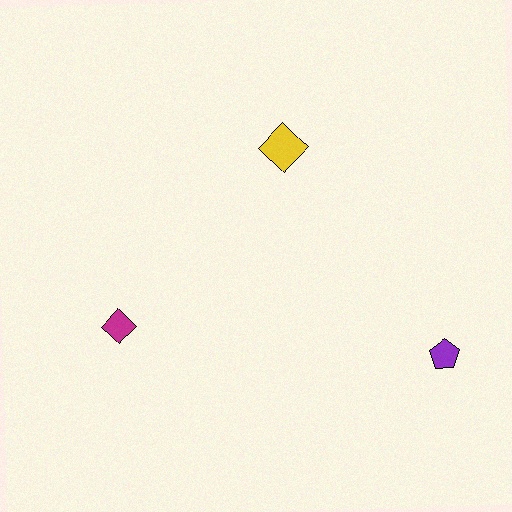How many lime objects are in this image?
There are no lime objects.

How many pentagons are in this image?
There is 1 pentagon.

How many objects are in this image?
There are 3 objects.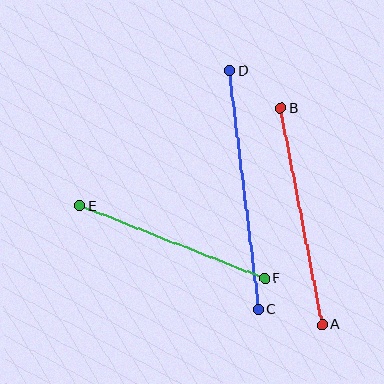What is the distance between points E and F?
The distance is approximately 198 pixels.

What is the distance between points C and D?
The distance is approximately 240 pixels.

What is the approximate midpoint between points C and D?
The midpoint is at approximately (244, 190) pixels.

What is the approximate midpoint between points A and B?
The midpoint is at approximately (301, 216) pixels.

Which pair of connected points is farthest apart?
Points C and D are farthest apart.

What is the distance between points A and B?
The distance is approximately 220 pixels.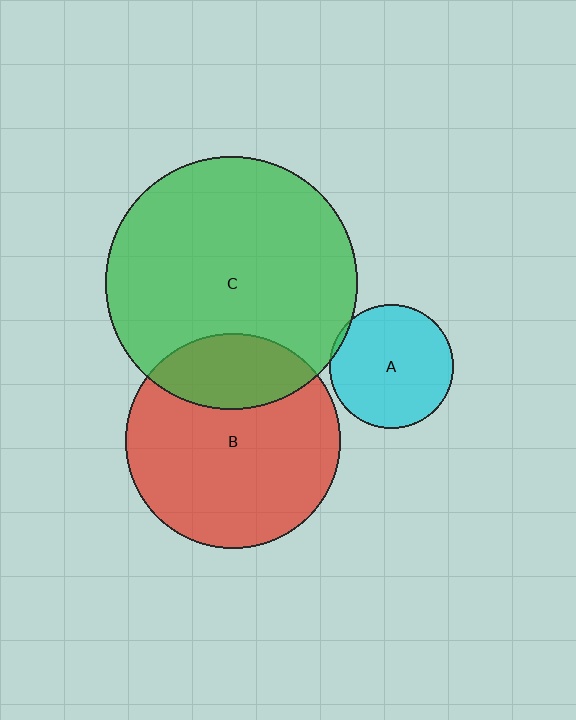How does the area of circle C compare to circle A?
Approximately 4.2 times.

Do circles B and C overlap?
Yes.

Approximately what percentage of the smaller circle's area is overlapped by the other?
Approximately 25%.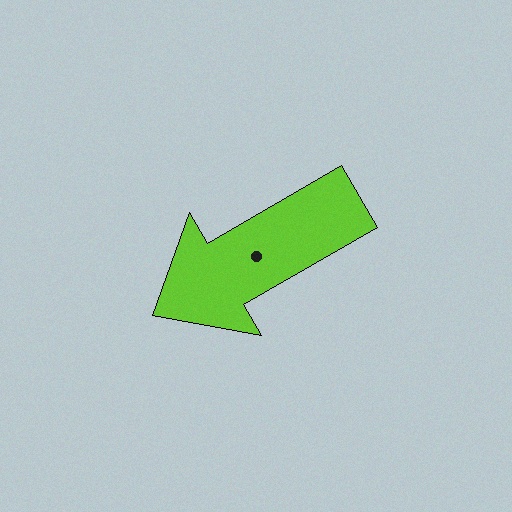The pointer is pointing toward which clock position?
Roughly 8 o'clock.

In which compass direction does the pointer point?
Southwest.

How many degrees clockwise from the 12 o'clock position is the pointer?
Approximately 240 degrees.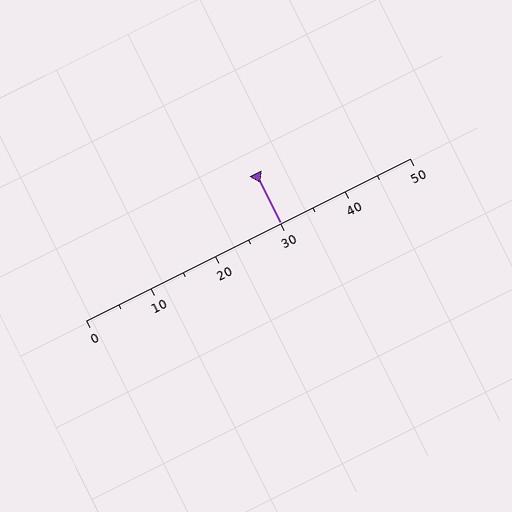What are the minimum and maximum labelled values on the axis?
The axis runs from 0 to 50.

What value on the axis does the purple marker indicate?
The marker indicates approximately 30.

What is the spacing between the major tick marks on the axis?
The major ticks are spaced 10 apart.